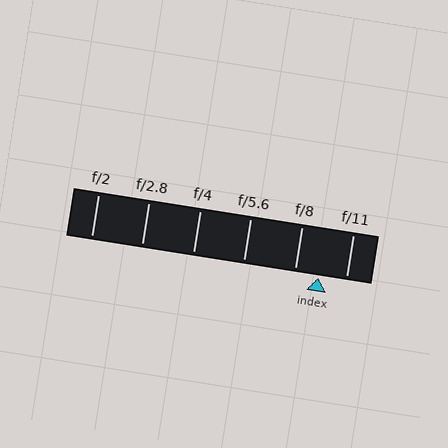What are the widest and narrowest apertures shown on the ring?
The widest aperture shown is f/2 and the narrowest is f/11.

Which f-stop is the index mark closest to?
The index mark is closest to f/8.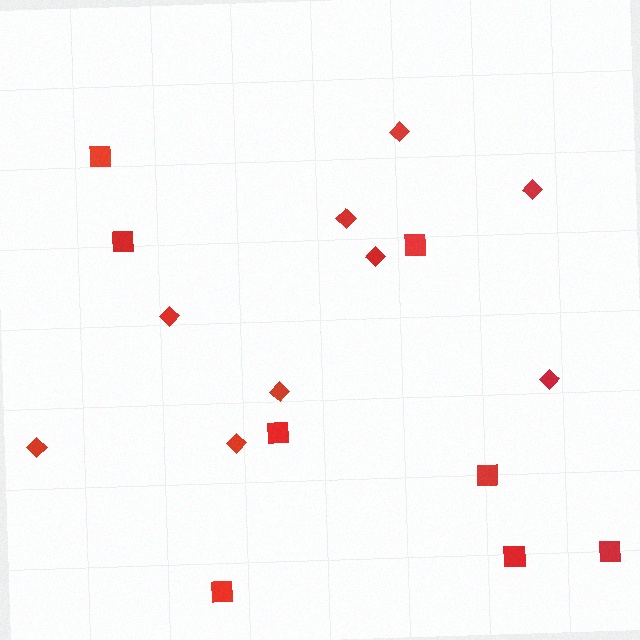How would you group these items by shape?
There are 2 groups: one group of squares (8) and one group of diamonds (9).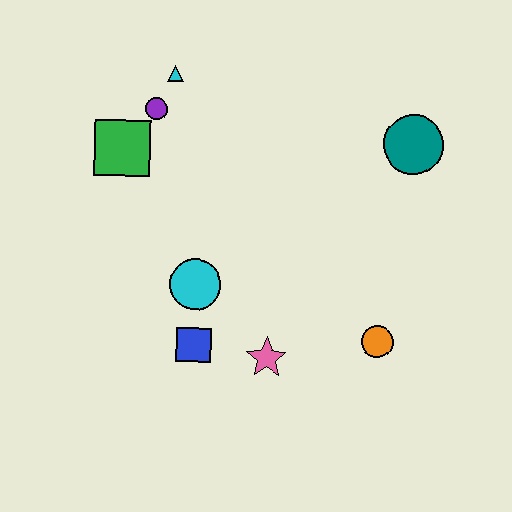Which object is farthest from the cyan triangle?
The orange circle is farthest from the cyan triangle.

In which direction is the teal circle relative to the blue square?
The teal circle is to the right of the blue square.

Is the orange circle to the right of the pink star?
Yes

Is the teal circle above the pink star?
Yes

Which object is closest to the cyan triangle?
The purple circle is closest to the cyan triangle.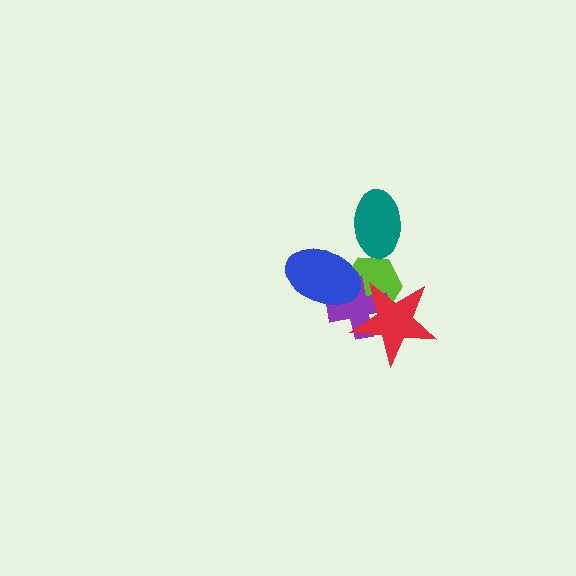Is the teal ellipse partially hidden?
No, no other shape covers it.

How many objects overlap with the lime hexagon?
3 objects overlap with the lime hexagon.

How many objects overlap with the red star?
2 objects overlap with the red star.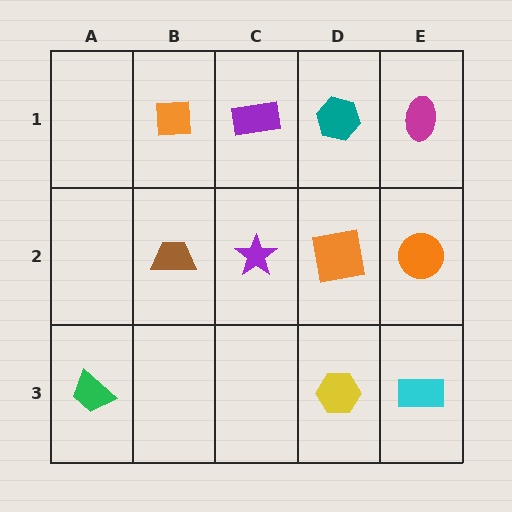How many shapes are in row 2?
4 shapes.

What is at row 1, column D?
A teal hexagon.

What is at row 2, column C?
A purple star.